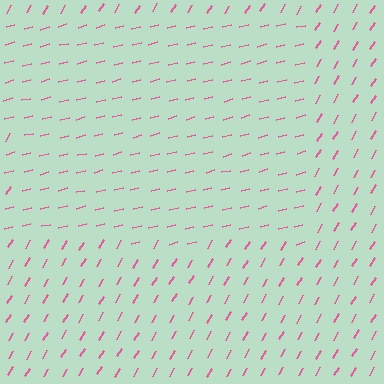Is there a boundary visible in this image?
Yes, there is a texture boundary formed by a change in line orientation.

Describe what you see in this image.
The image is filled with small pink line segments. A rectangle region in the image has lines oriented differently from the surrounding lines, creating a visible texture boundary.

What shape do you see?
I see a rectangle.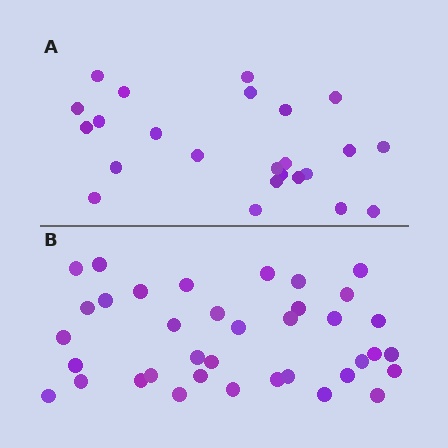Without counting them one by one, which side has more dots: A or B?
Region B (the bottom region) has more dots.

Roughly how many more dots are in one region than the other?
Region B has approximately 15 more dots than region A.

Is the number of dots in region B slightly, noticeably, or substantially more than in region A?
Region B has substantially more. The ratio is roughly 1.5 to 1.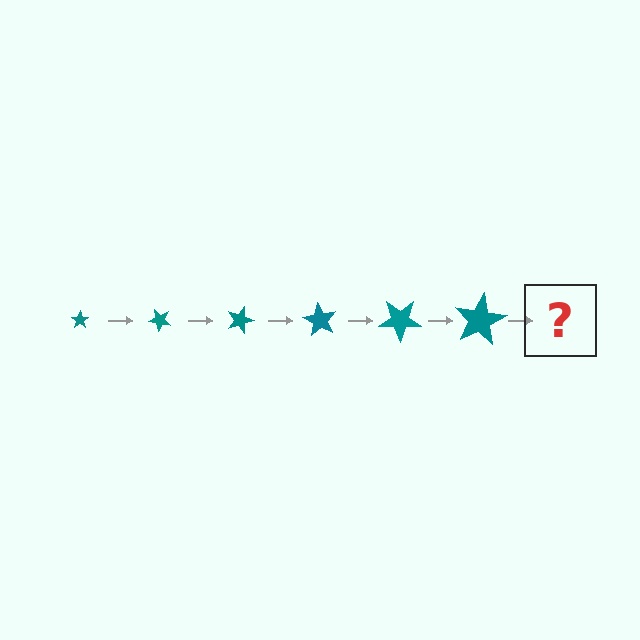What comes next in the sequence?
The next element should be a star, larger than the previous one and rotated 270 degrees from the start.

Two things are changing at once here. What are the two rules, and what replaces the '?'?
The two rules are that the star grows larger each step and it rotates 45 degrees each step. The '?' should be a star, larger than the previous one and rotated 270 degrees from the start.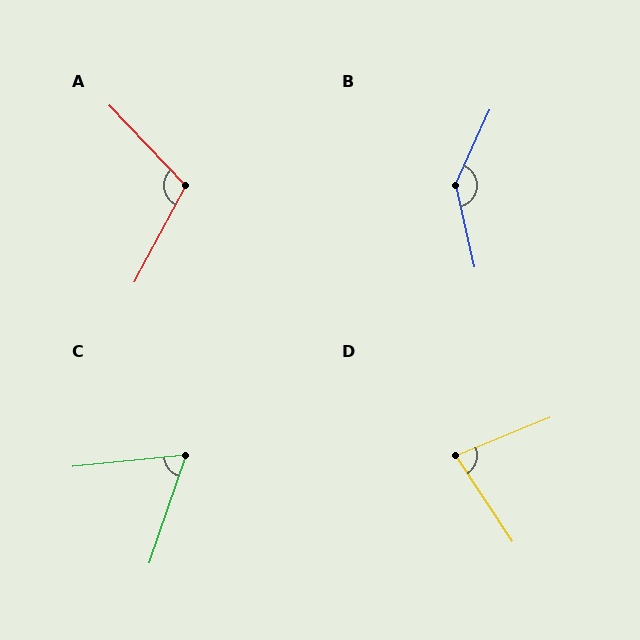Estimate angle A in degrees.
Approximately 109 degrees.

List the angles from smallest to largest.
C (65°), D (79°), A (109°), B (143°).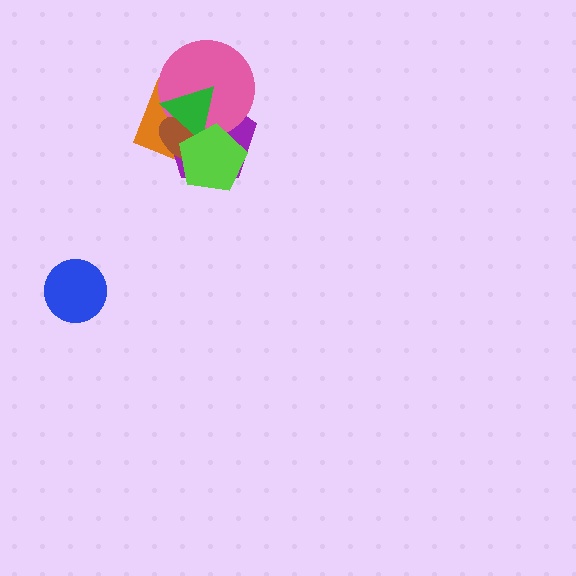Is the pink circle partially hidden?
Yes, it is partially covered by another shape.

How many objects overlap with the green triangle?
5 objects overlap with the green triangle.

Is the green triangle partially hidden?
Yes, it is partially covered by another shape.